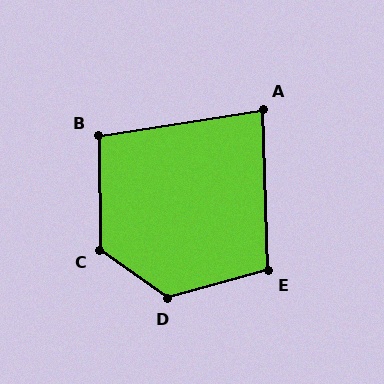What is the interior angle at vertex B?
Approximately 98 degrees (obtuse).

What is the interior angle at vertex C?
Approximately 126 degrees (obtuse).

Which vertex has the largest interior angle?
D, at approximately 129 degrees.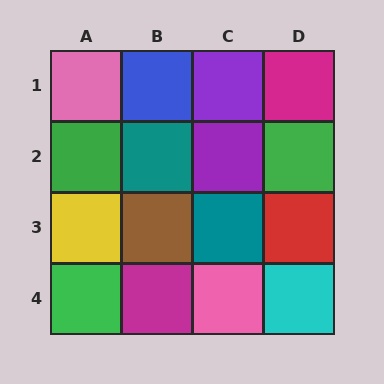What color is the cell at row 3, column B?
Brown.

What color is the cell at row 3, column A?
Yellow.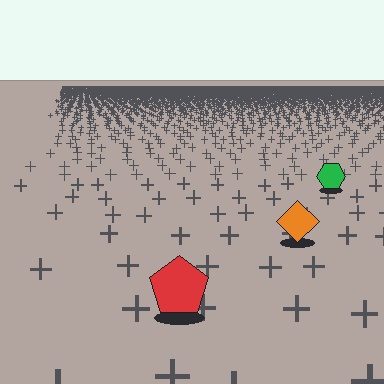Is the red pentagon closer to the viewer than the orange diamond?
Yes. The red pentagon is closer — you can tell from the texture gradient: the ground texture is coarser near it.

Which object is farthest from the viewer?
The green hexagon is farthest from the viewer. It appears smaller and the ground texture around it is denser.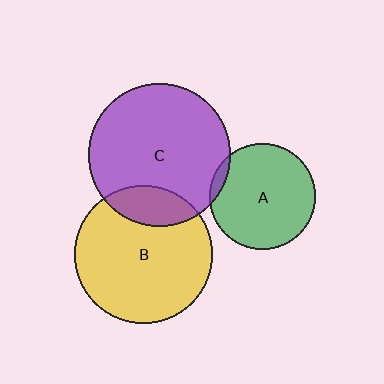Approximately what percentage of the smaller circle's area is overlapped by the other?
Approximately 5%.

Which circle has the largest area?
Circle C (purple).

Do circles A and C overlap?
Yes.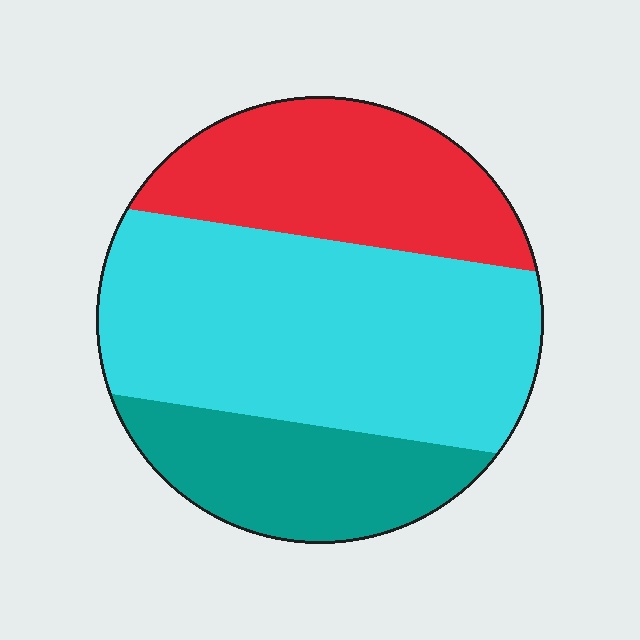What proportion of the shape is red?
Red covers around 30% of the shape.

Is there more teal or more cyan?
Cyan.